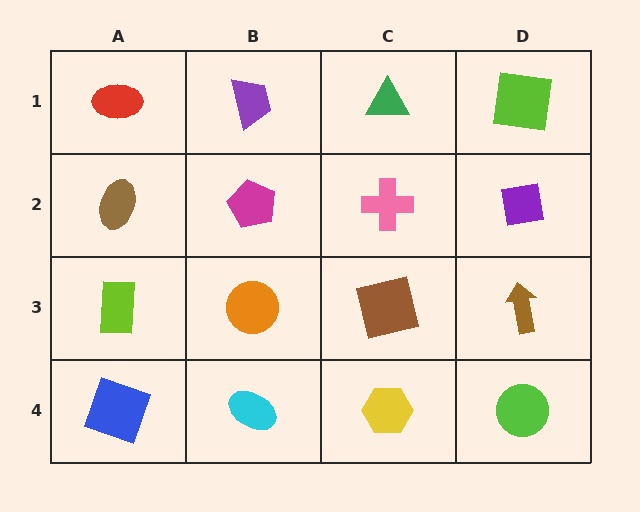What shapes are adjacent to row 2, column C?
A green triangle (row 1, column C), a brown square (row 3, column C), a magenta pentagon (row 2, column B), a purple square (row 2, column D).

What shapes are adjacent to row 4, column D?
A brown arrow (row 3, column D), a yellow hexagon (row 4, column C).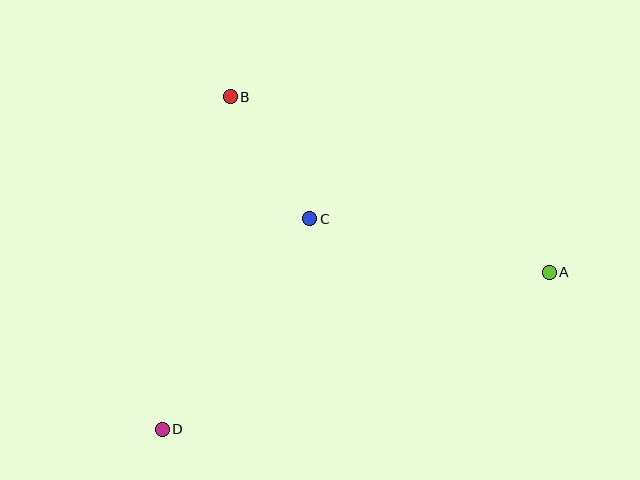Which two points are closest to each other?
Points B and C are closest to each other.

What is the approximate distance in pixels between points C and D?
The distance between C and D is approximately 257 pixels.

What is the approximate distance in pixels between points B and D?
The distance between B and D is approximately 339 pixels.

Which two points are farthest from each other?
Points A and D are farthest from each other.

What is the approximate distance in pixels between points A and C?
The distance between A and C is approximately 246 pixels.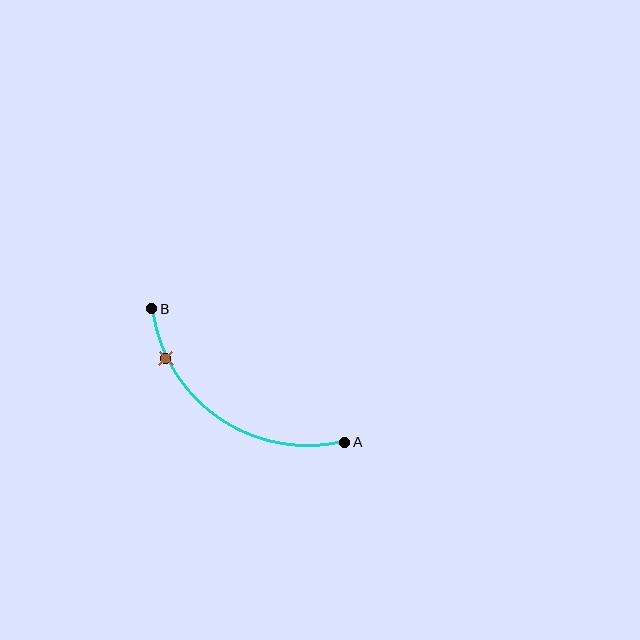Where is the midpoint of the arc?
The arc midpoint is the point on the curve farthest from the straight line joining A and B. It sits below and to the left of that line.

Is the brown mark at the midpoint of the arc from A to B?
No. The brown mark lies on the arc but is closer to endpoint B. The arc midpoint would be at the point on the curve equidistant along the arc from both A and B.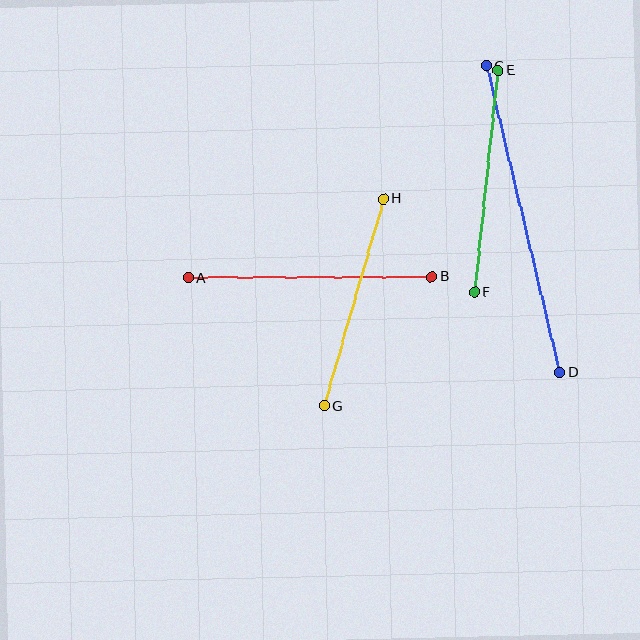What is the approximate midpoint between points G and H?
The midpoint is at approximately (354, 302) pixels.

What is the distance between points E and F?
The distance is approximately 223 pixels.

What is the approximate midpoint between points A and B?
The midpoint is at approximately (310, 277) pixels.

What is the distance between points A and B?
The distance is approximately 244 pixels.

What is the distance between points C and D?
The distance is approximately 315 pixels.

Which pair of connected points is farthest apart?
Points C and D are farthest apart.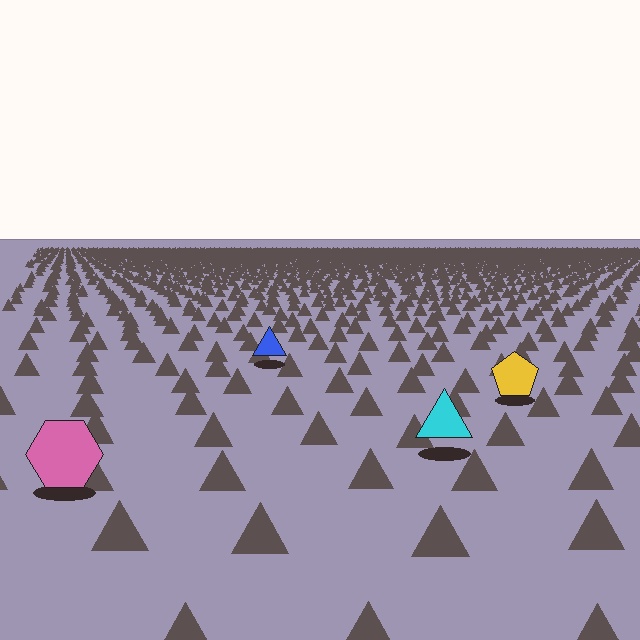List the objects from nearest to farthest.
From nearest to farthest: the pink hexagon, the cyan triangle, the yellow pentagon, the blue triangle.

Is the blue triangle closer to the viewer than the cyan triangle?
No. The cyan triangle is closer — you can tell from the texture gradient: the ground texture is coarser near it.